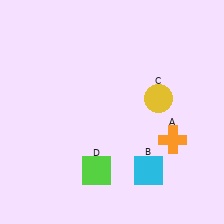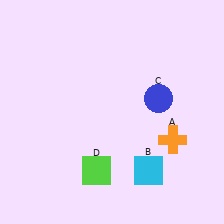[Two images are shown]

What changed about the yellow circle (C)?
In Image 1, C is yellow. In Image 2, it changed to blue.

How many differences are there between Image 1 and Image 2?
There is 1 difference between the two images.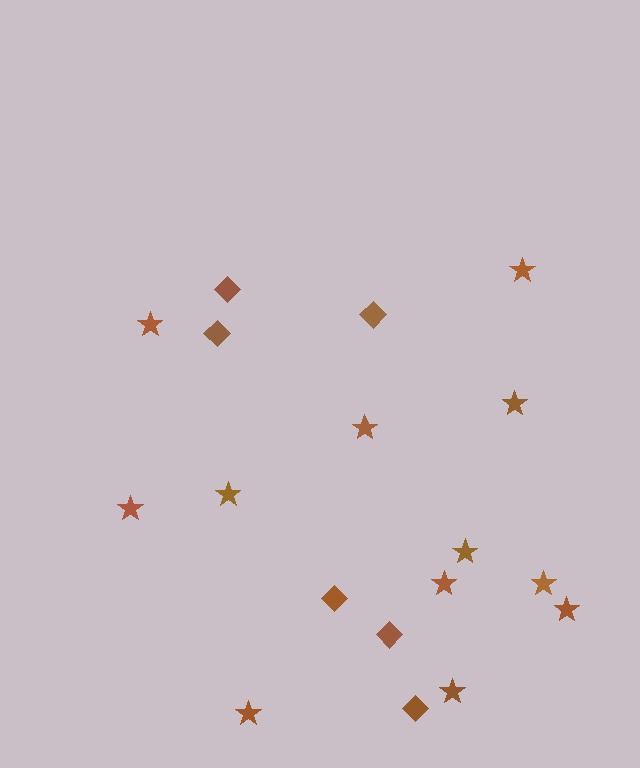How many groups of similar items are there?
There are 2 groups: one group of stars (12) and one group of diamonds (6).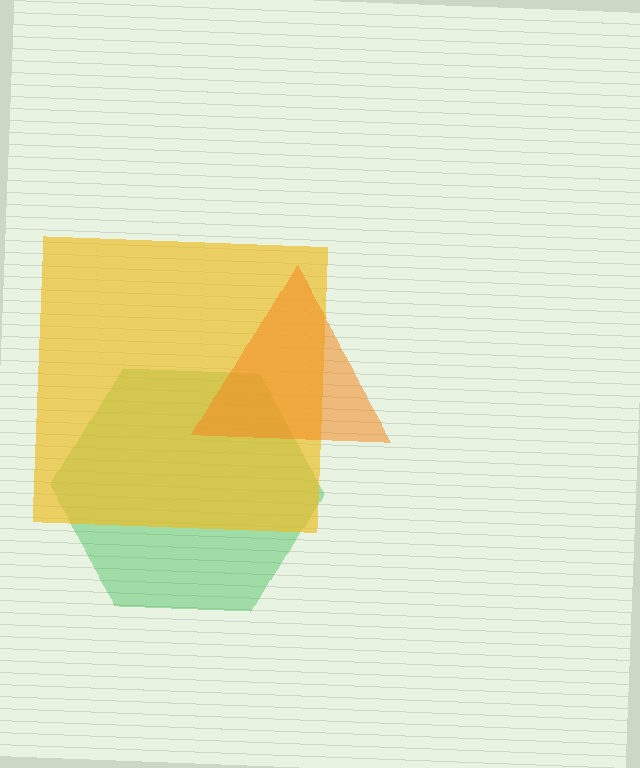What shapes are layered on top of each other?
The layered shapes are: a green hexagon, a yellow square, an orange triangle.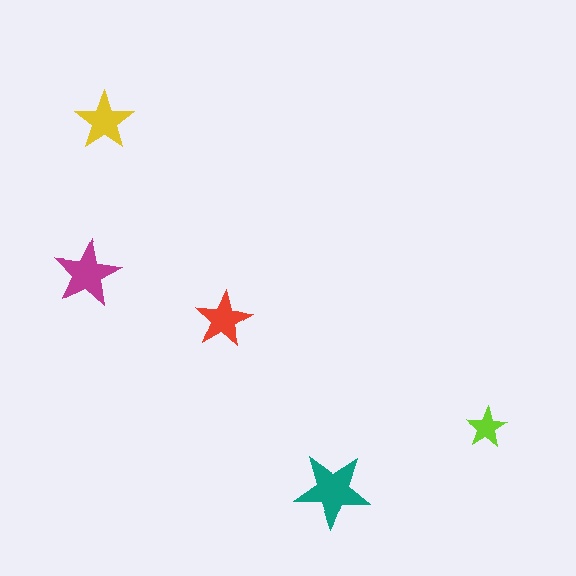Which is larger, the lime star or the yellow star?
The yellow one.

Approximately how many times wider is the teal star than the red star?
About 1.5 times wider.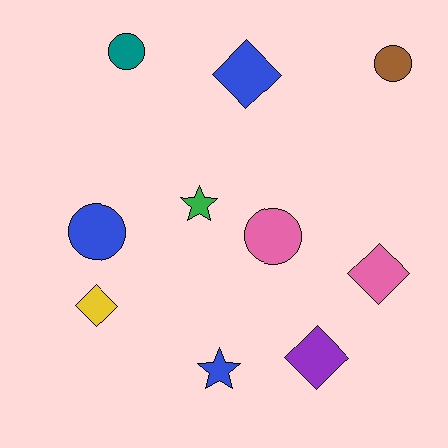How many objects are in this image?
There are 10 objects.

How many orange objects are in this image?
There are no orange objects.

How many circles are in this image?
There are 4 circles.